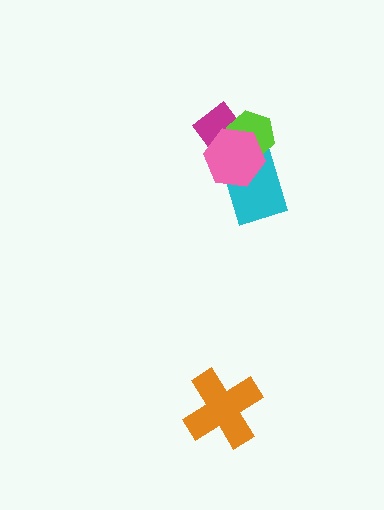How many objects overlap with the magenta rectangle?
3 objects overlap with the magenta rectangle.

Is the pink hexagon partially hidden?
No, no other shape covers it.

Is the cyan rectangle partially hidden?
Yes, it is partially covered by another shape.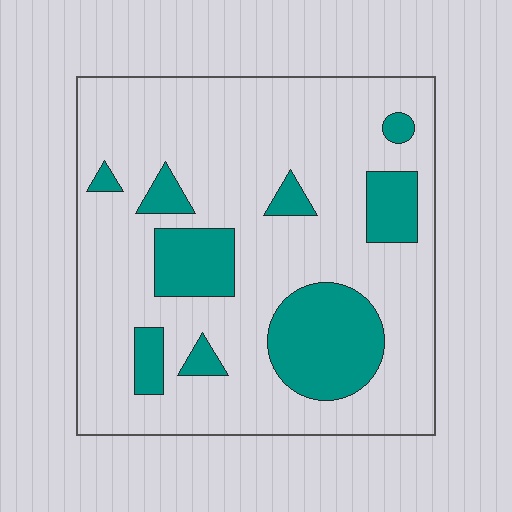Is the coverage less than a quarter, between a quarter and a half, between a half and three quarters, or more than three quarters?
Less than a quarter.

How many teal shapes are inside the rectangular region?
9.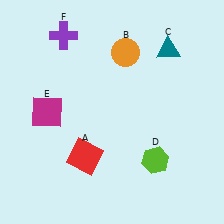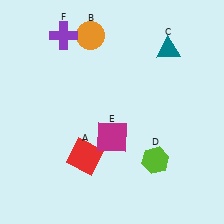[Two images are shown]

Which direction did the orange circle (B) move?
The orange circle (B) moved left.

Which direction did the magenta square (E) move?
The magenta square (E) moved right.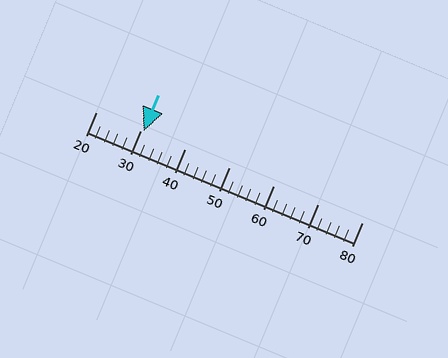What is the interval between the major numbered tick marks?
The major tick marks are spaced 10 units apart.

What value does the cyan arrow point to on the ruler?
The cyan arrow points to approximately 31.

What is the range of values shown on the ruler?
The ruler shows values from 20 to 80.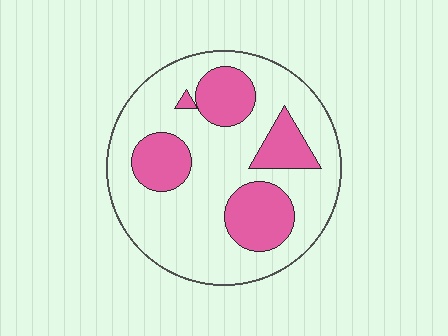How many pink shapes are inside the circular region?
5.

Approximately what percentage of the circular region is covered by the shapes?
Approximately 30%.